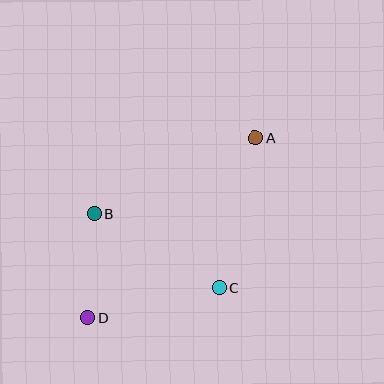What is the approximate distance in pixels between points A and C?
The distance between A and C is approximately 154 pixels.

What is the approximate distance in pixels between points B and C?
The distance between B and C is approximately 145 pixels.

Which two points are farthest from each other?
Points A and D are farthest from each other.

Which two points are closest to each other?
Points B and D are closest to each other.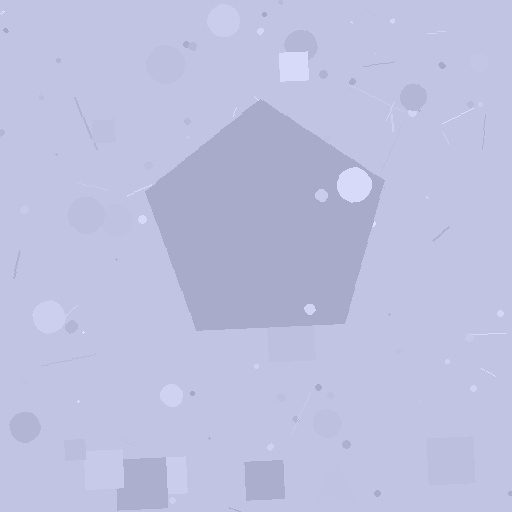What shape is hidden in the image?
A pentagon is hidden in the image.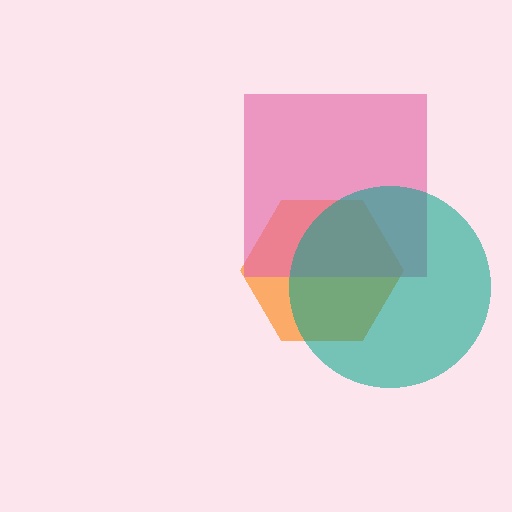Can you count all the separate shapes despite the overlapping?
Yes, there are 3 separate shapes.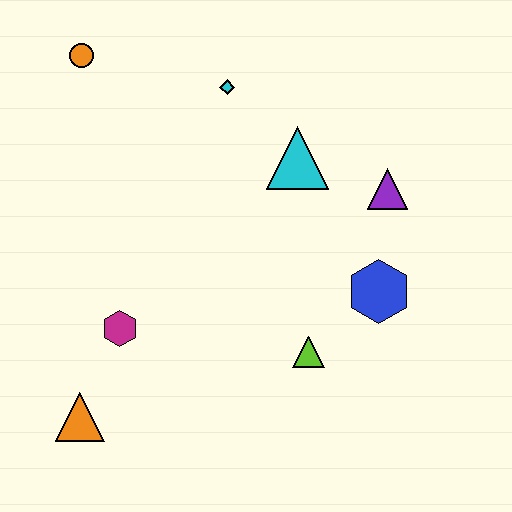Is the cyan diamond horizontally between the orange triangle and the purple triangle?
Yes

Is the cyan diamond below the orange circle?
Yes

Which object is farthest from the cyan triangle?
The orange triangle is farthest from the cyan triangle.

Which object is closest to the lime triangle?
The blue hexagon is closest to the lime triangle.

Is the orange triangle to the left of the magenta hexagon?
Yes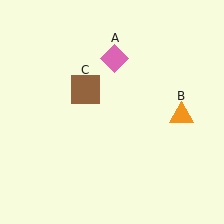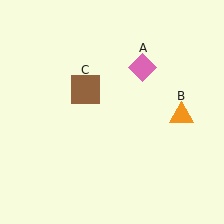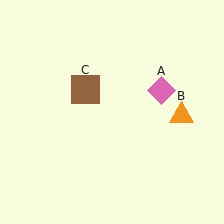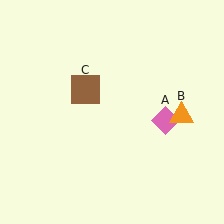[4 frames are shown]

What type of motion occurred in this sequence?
The pink diamond (object A) rotated clockwise around the center of the scene.